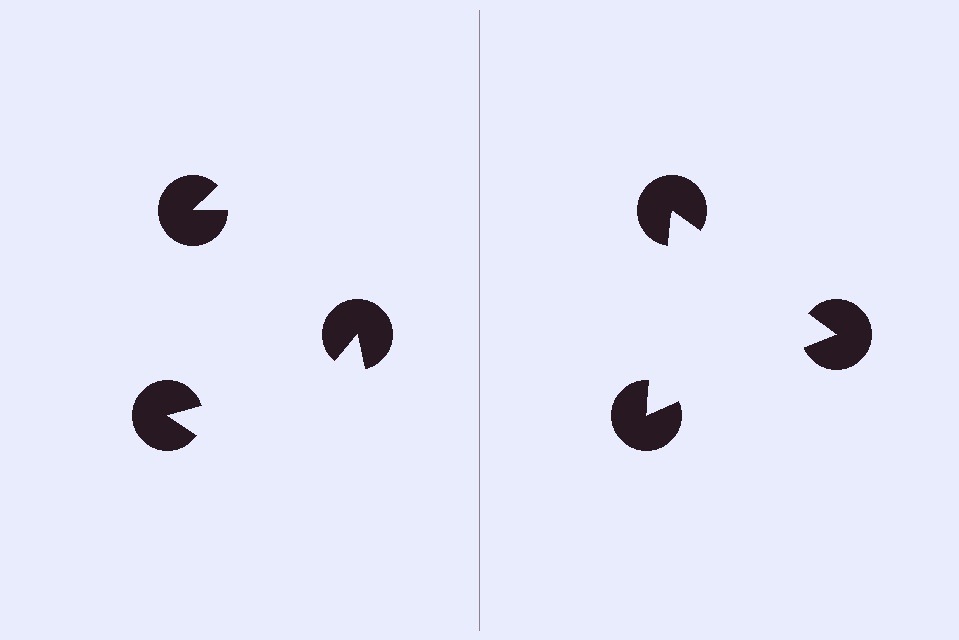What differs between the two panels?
The pac-man discs are positioned identically on both sides; only the wedge orientations differ. On the right they align to a triangle; on the left they are misaligned.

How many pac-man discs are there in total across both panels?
6 — 3 on each side.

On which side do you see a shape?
An illusory triangle appears on the right side. On the left side the wedge cuts are rotated, so no coherent shape forms.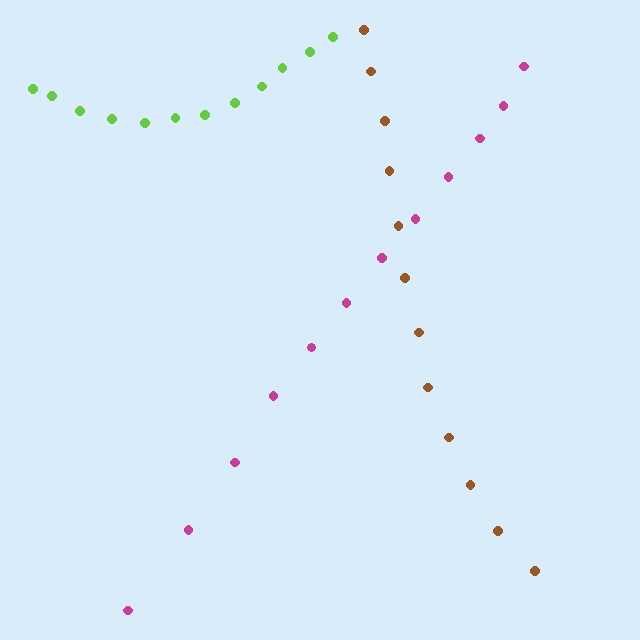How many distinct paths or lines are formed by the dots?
There are 3 distinct paths.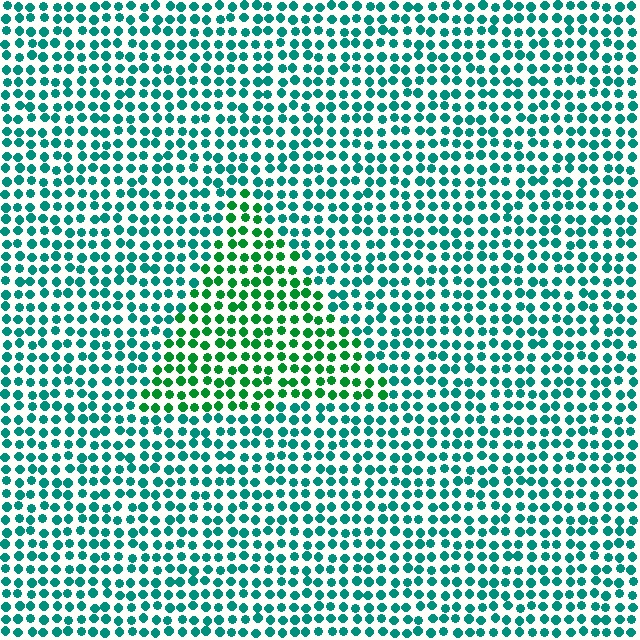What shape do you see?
I see a triangle.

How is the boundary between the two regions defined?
The boundary is defined purely by a slight shift in hue (about 35 degrees). Spacing, size, and orientation are identical on both sides.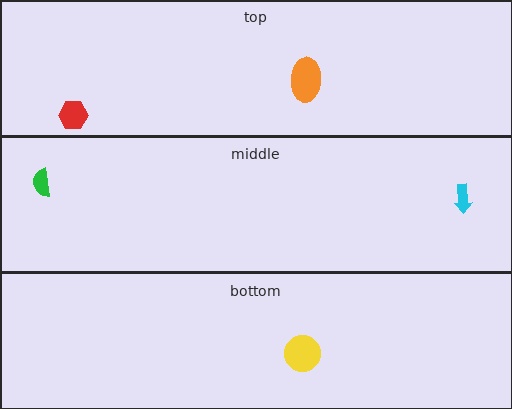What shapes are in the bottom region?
The yellow circle.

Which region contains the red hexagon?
The top region.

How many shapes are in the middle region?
2.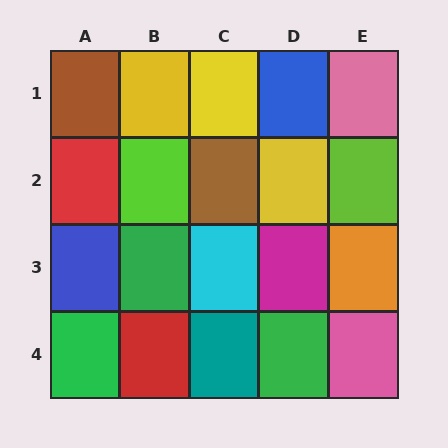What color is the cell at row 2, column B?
Lime.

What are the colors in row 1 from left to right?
Brown, yellow, yellow, blue, pink.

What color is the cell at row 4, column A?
Green.